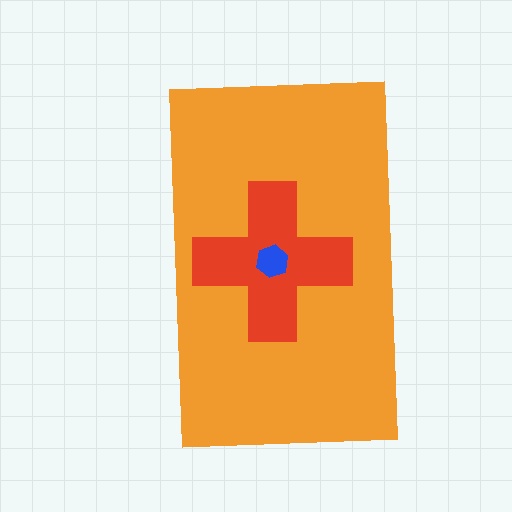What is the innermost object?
The blue hexagon.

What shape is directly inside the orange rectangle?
The red cross.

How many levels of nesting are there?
3.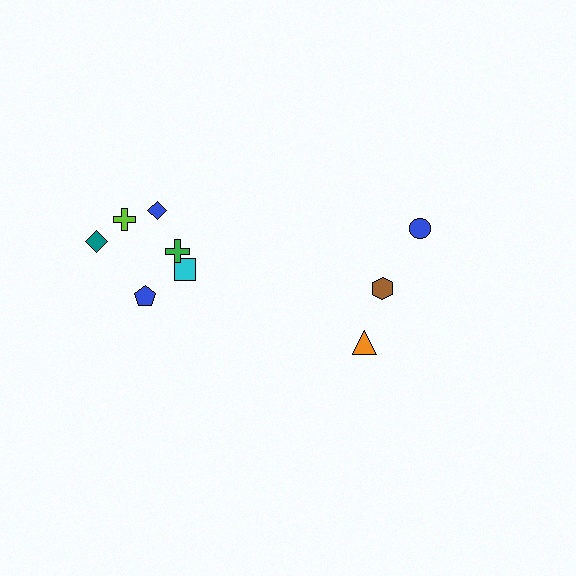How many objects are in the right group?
There are 3 objects.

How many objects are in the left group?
There are 6 objects.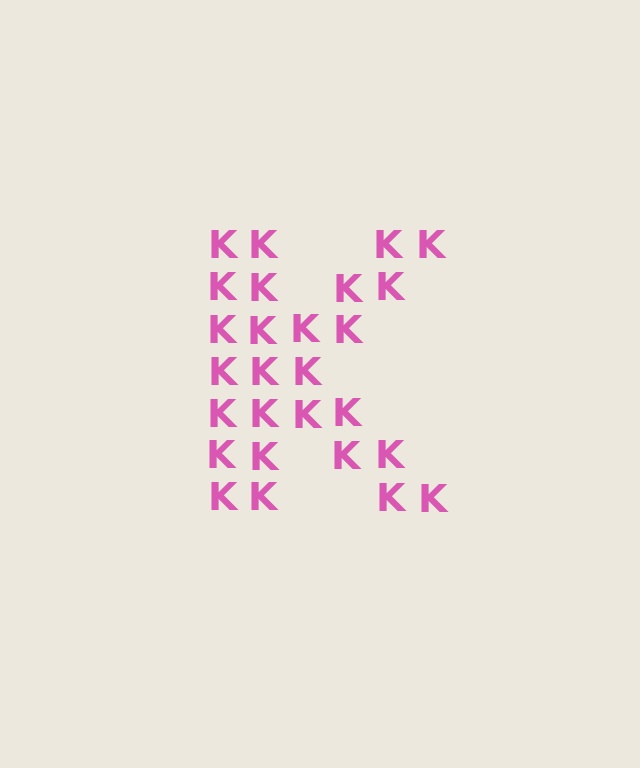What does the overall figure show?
The overall figure shows the letter K.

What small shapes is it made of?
It is made of small letter K's.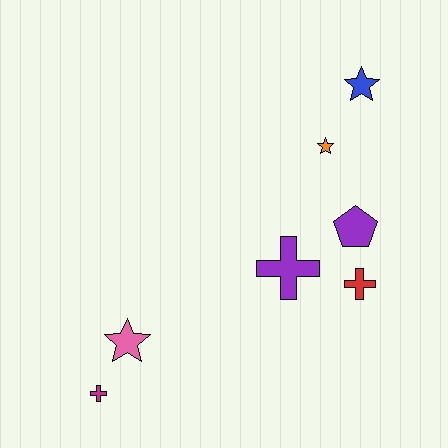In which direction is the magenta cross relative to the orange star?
The magenta cross is below the orange star.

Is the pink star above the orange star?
No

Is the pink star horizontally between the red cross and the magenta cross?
Yes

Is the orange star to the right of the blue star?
No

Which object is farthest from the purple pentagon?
The magenta cross is farthest from the purple pentagon.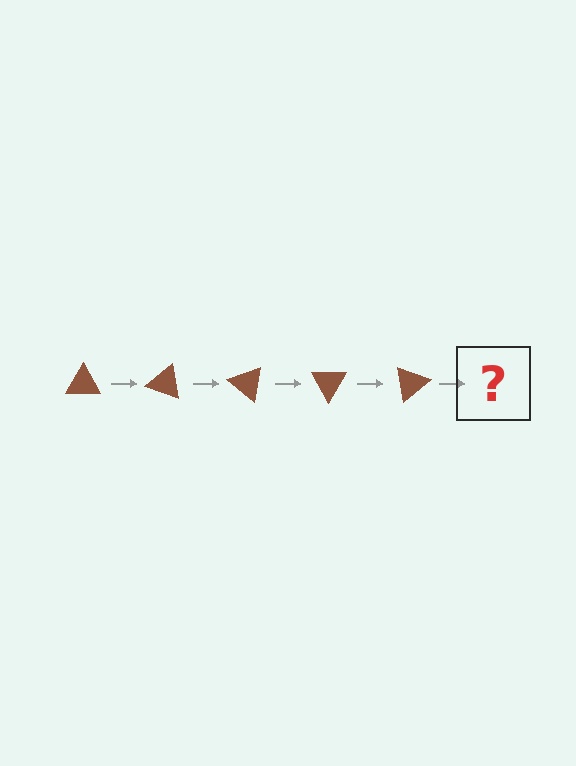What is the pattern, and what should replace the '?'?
The pattern is that the triangle rotates 20 degrees each step. The '?' should be a brown triangle rotated 100 degrees.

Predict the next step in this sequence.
The next step is a brown triangle rotated 100 degrees.